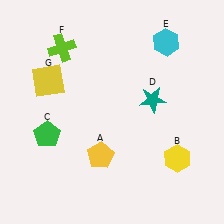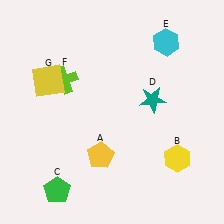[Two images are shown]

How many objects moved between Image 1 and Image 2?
2 objects moved between the two images.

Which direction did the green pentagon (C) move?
The green pentagon (C) moved down.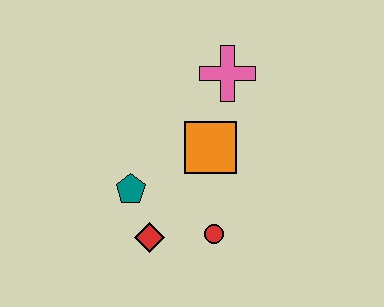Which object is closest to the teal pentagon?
The red diamond is closest to the teal pentagon.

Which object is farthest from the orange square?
The red diamond is farthest from the orange square.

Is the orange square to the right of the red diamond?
Yes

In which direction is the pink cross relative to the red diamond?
The pink cross is above the red diamond.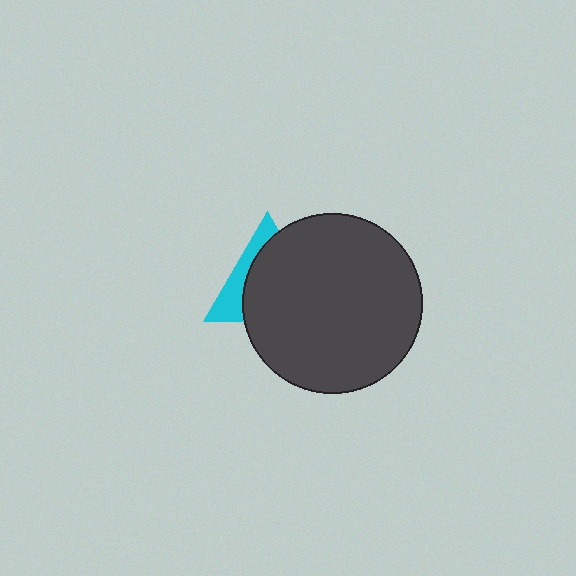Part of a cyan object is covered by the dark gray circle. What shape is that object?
It is a triangle.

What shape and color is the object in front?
The object in front is a dark gray circle.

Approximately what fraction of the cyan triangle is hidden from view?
Roughly 69% of the cyan triangle is hidden behind the dark gray circle.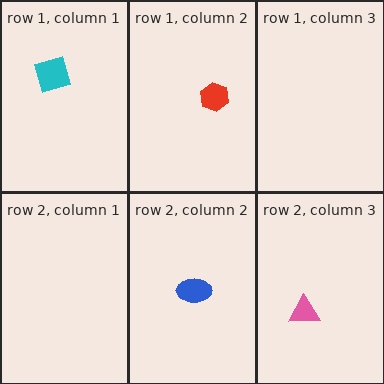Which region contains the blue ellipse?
The row 2, column 2 region.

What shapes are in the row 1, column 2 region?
The red hexagon.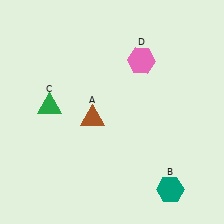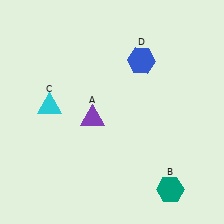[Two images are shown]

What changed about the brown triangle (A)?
In Image 1, A is brown. In Image 2, it changed to purple.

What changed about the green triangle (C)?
In Image 1, C is green. In Image 2, it changed to cyan.